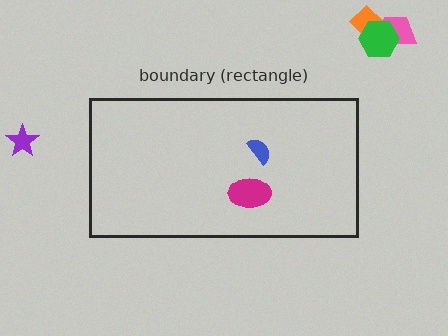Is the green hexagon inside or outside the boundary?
Outside.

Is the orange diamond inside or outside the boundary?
Outside.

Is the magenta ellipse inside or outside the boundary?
Inside.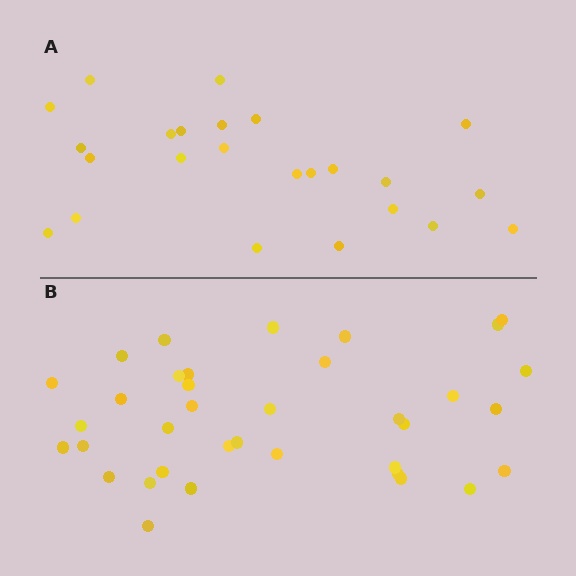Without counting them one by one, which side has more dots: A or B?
Region B (the bottom region) has more dots.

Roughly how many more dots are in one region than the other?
Region B has roughly 12 or so more dots than region A.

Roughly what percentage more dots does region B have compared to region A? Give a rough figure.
About 50% more.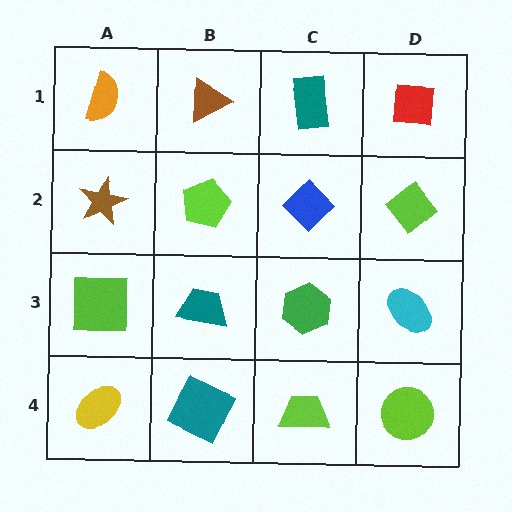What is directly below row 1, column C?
A blue diamond.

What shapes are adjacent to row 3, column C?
A blue diamond (row 2, column C), a lime trapezoid (row 4, column C), a teal trapezoid (row 3, column B), a cyan ellipse (row 3, column D).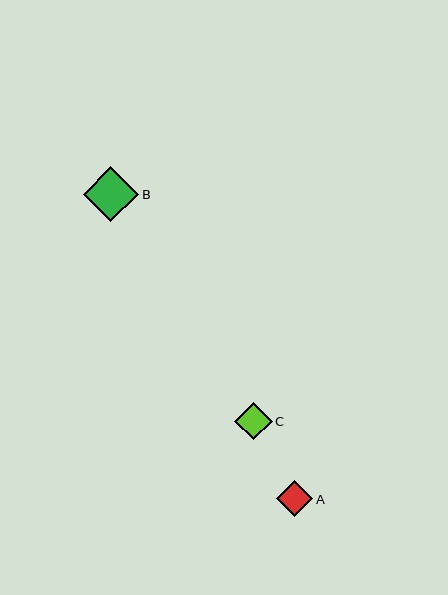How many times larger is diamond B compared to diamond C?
Diamond B is approximately 1.5 times the size of diamond C.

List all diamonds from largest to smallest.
From largest to smallest: B, C, A.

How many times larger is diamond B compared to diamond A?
Diamond B is approximately 1.5 times the size of diamond A.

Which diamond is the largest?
Diamond B is the largest with a size of approximately 56 pixels.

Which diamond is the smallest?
Diamond A is the smallest with a size of approximately 36 pixels.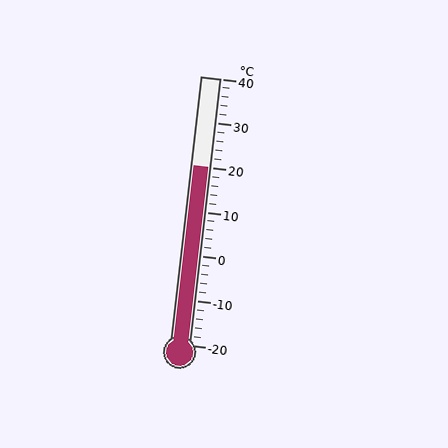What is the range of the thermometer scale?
The thermometer scale ranges from -20°C to 40°C.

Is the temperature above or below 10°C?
The temperature is above 10°C.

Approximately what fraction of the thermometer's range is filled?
The thermometer is filled to approximately 65% of its range.